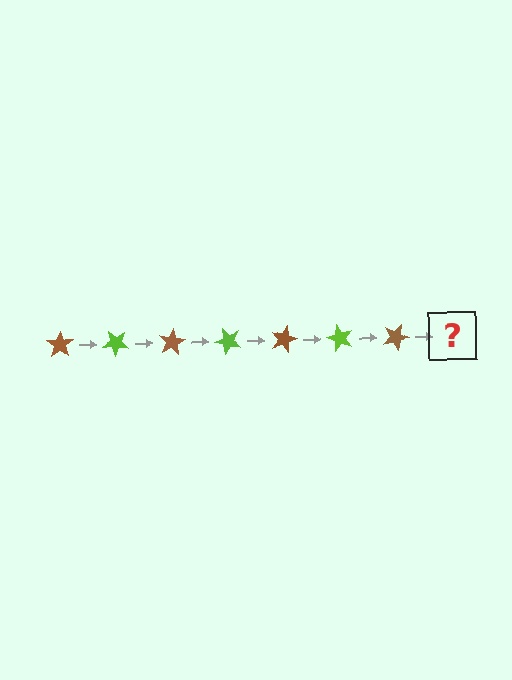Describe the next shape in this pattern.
It should be a lime star, rotated 280 degrees from the start.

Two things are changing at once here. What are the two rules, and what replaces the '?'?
The two rules are that it rotates 40 degrees each step and the color cycles through brown and lime. The '?' should be a lime star, rotated 280 degrees from the start.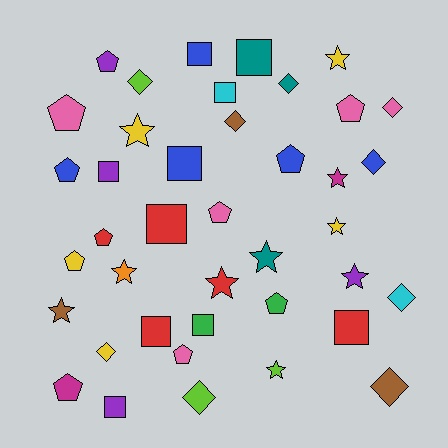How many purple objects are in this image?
There are 4 purple objects.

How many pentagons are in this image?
There are 11 pentagons.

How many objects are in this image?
There are 40 objects.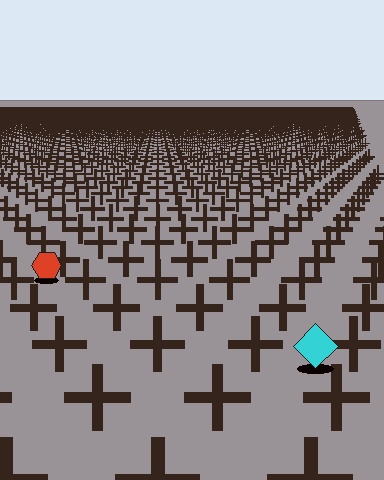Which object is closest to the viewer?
The cyan diamond is closest. The texture marks near it are larger and more spread out.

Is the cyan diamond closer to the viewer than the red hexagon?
Yes. The cyan diamond is closer — you can tell from the texture gradient: the ground texture is coarser near it.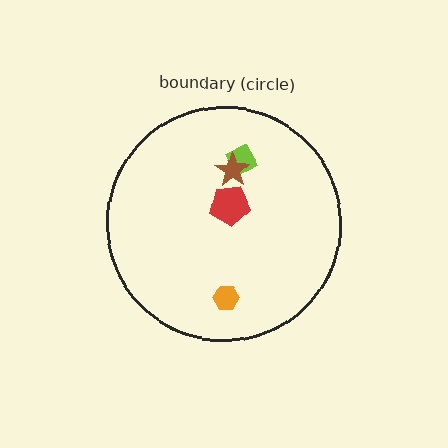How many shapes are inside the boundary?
4 inside, 0 outside.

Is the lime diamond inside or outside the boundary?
Inside.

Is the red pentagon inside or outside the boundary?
Inside.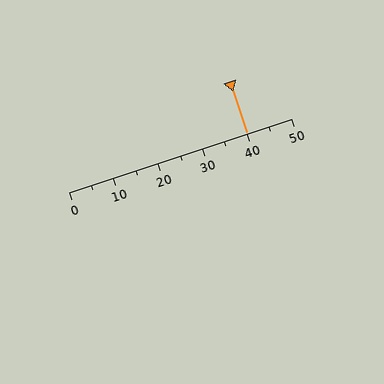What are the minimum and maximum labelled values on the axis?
The axis runs from 0 to 50.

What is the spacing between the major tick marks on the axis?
The major ticks are spaced 10 apart.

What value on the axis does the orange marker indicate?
The marker indicates approximately 40.